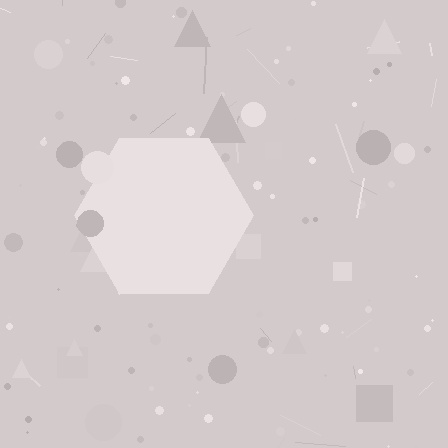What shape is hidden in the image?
A hexagon is hidden in the image.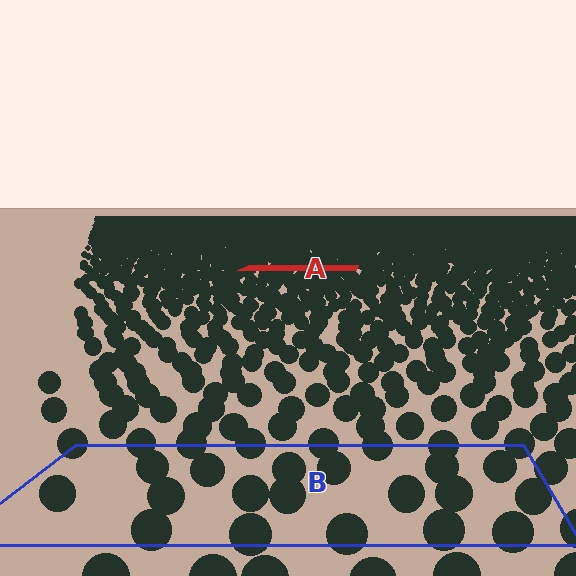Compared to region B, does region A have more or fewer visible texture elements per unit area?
Region A has more texture elements per unit area — they are packed more densely because it is farther away.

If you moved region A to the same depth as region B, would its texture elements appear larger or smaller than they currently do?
They would appear larger. At a closer depth, the same texture elements are projected at a bigger on-screen size.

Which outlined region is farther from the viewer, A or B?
Region A is farther from the viewer — the texture elements inside it appear smaller and more densely packed.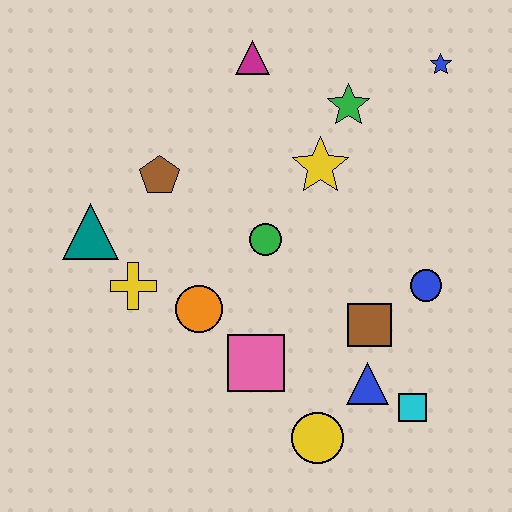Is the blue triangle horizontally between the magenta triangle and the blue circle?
Yes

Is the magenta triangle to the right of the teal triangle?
Yes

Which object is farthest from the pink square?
The blue star is farthest from the pink square.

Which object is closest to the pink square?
The orange circle is closest to the pink square.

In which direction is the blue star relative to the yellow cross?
The blue star is to the right of the yellow cross.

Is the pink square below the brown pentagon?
Yes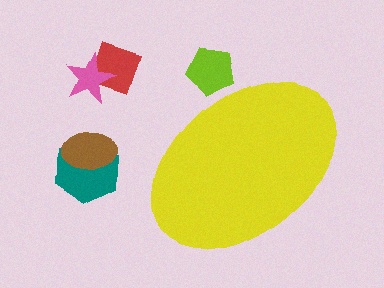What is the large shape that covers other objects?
A yellow ellipse.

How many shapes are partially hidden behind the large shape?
1 shape is partially hidden.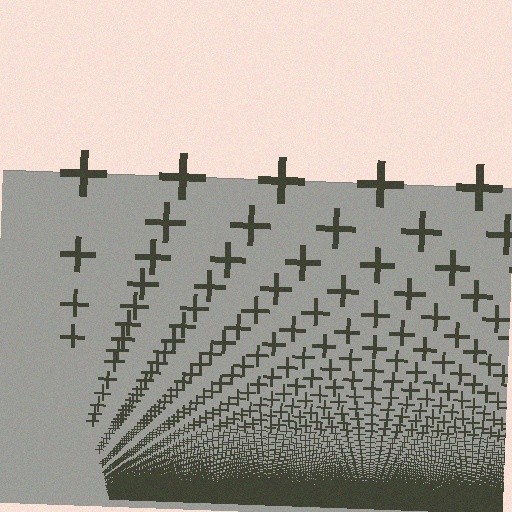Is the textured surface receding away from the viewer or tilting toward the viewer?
The surface appears to tilt toward the viewer. Texture elements get larger and sparser toward the top.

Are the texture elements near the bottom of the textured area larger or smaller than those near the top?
Smaller. The gradient is inverted — elements near the bottom are smaller and denser.